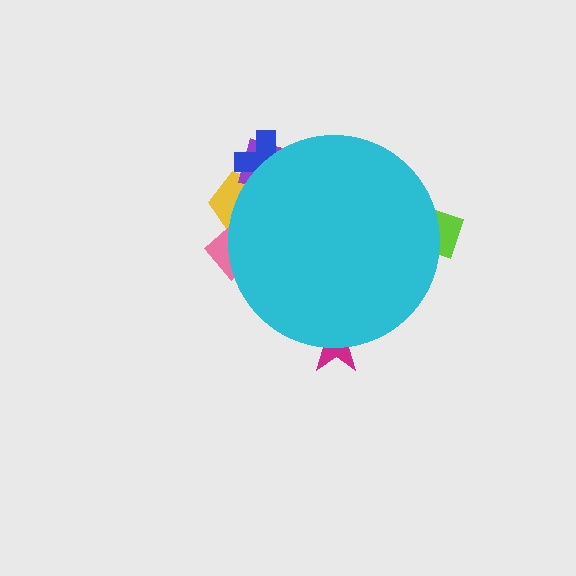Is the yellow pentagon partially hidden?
Yes, the yellow pentagon is partially hidden behind the cyan circle.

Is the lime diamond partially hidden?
Yes, the lime diamond is partially hidden behind the cyan circle.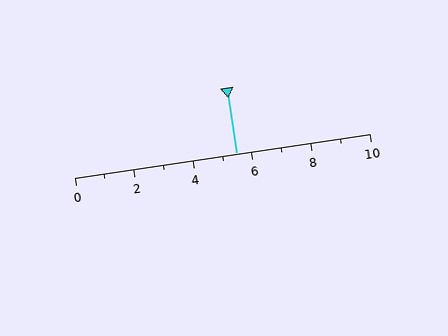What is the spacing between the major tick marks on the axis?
The major ticks are spaced 2 apart.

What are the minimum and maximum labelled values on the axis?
The axis runs from 0 to 10.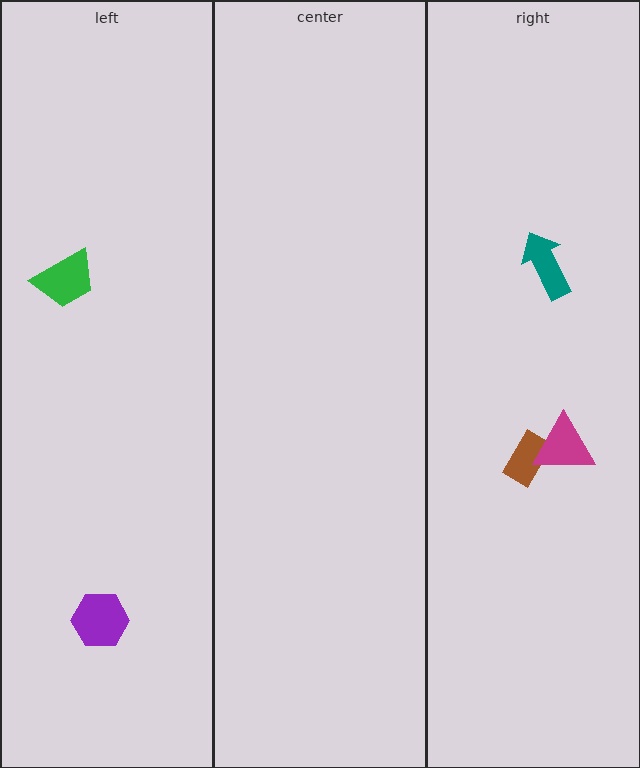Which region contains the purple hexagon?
The left region.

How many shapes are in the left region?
2.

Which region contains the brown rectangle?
The right region.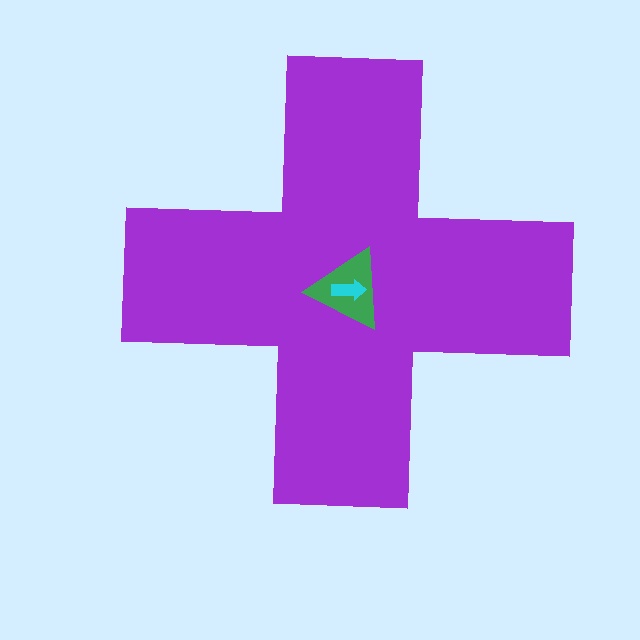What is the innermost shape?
The cyan arrow.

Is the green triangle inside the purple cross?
Yes.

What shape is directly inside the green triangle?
The cyan arrow.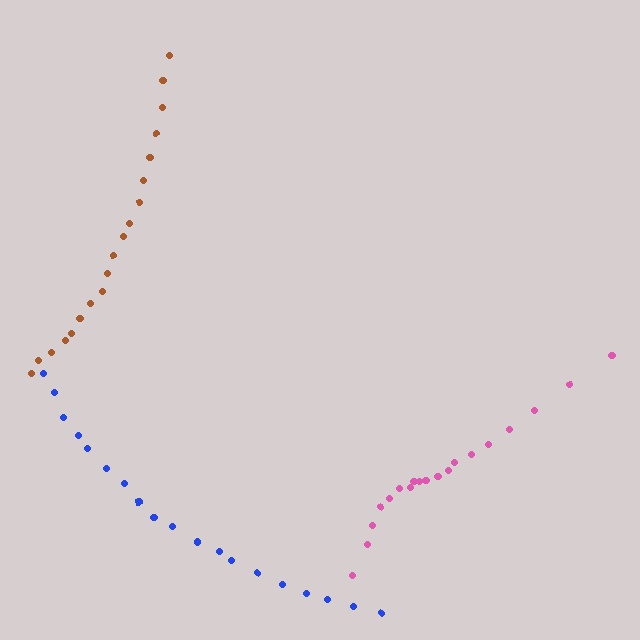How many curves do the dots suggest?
There are 3 distinct paths.